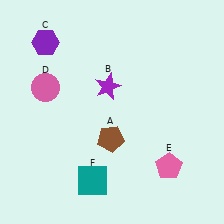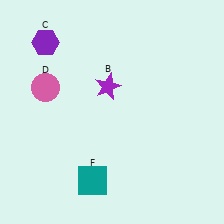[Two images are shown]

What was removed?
The brown pentagon (A), the pink pentagon (E) were removed in Image 2.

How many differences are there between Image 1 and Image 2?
There are 2 differences between the two images.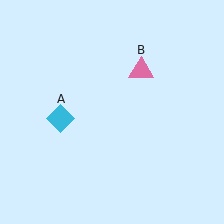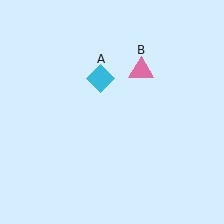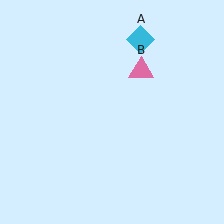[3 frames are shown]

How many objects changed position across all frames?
1 object changed position: cyan diamond (object A).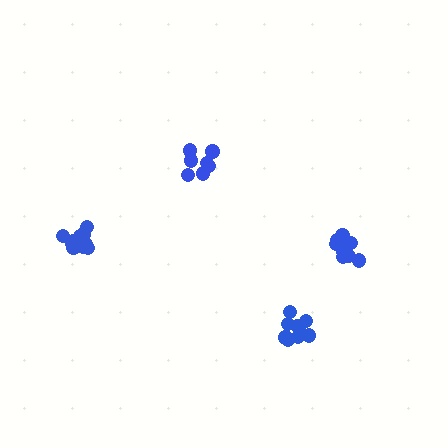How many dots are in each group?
Group 1: 11 dots, Group 2: 8 dots, Group 3: 10 dots, Group 4: 10 dots (39 total).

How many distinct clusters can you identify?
There are 4 distinct clusters.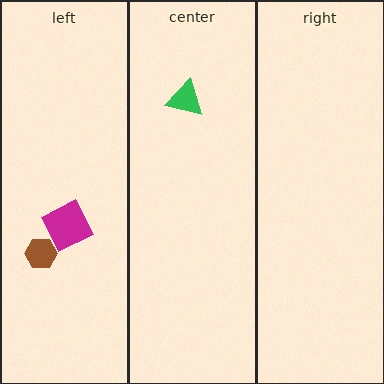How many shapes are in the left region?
2.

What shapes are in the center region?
The green triangle.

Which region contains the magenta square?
The left region.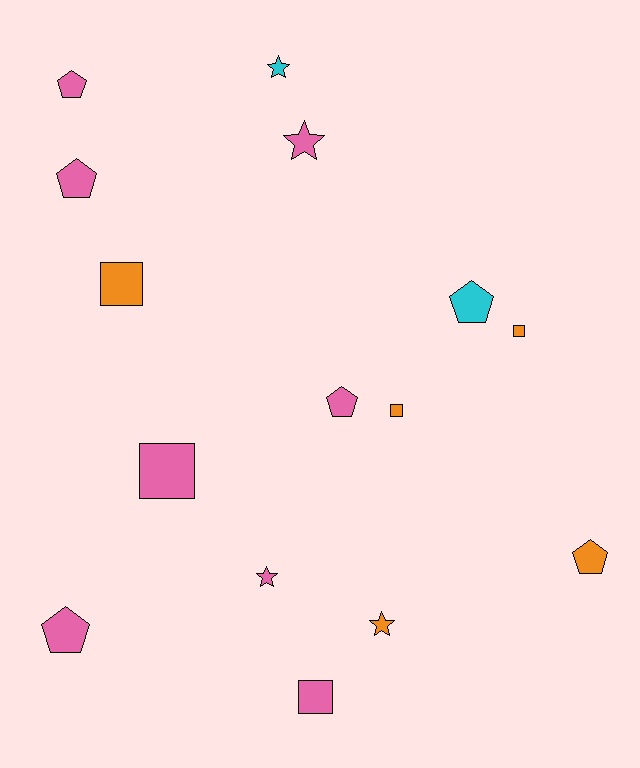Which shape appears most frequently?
Pentagon, with 6 objects.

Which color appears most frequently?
Pink, with 8 objects.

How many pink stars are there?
There are 2 pink stars.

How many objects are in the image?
There are 15 objects.